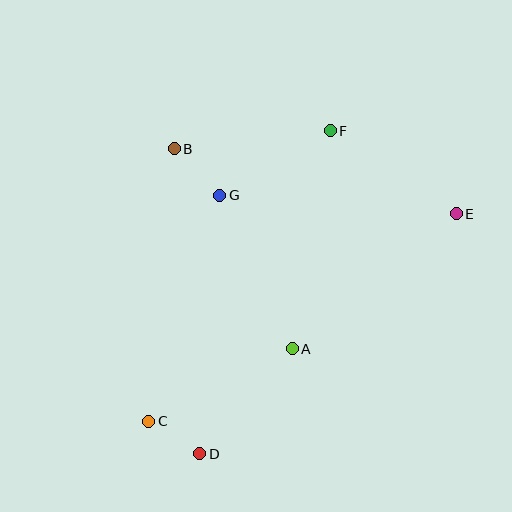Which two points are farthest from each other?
Points C and E are farthest from each other.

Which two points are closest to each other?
Points C and D are closest to each other.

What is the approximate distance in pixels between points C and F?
The distance between C and F is approximately 342 pixels.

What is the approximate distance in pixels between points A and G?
The distance between A and G is approximately 170 pixels.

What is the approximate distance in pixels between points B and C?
The distance between B and C is approximately 273 pixels.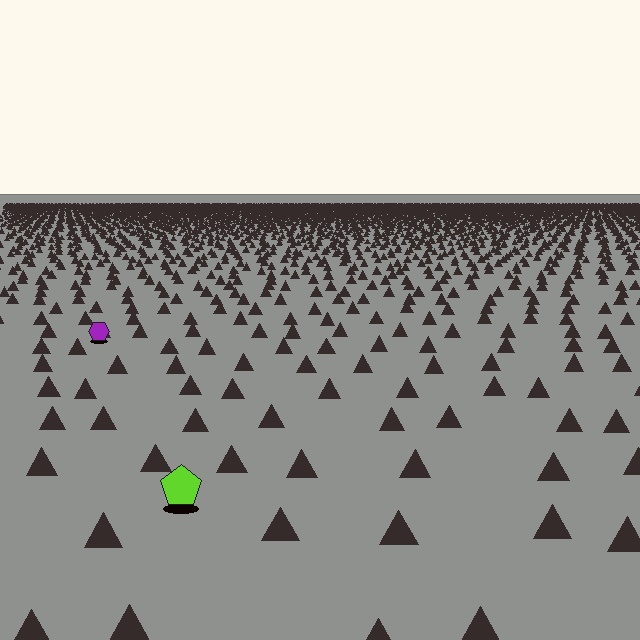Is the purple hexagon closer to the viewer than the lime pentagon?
No. The lime pentagon is closer — you can tell from the texture gradient: the ground texture is coarser near it.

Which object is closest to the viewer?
The lime pentagon is closest. The texture marks near it are larger and more spread out.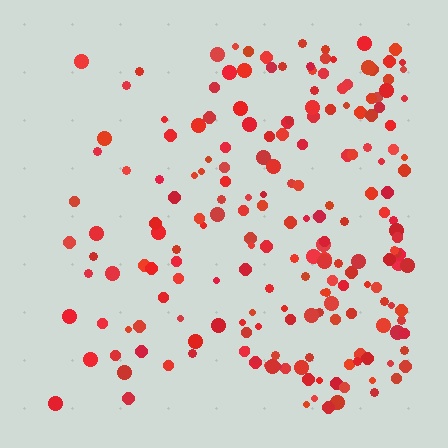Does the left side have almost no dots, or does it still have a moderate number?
Still a moderate number, just noticeably fewer than the right.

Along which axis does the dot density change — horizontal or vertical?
Horizontal.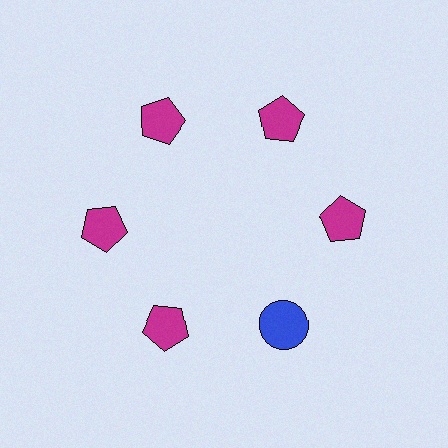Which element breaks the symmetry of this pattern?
The blue circle at roughly the 5 o'clock position breaks the symmetry. All other shapes are magenta pentagons.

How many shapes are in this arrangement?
There are 6 shapes arranged in a ring pattern.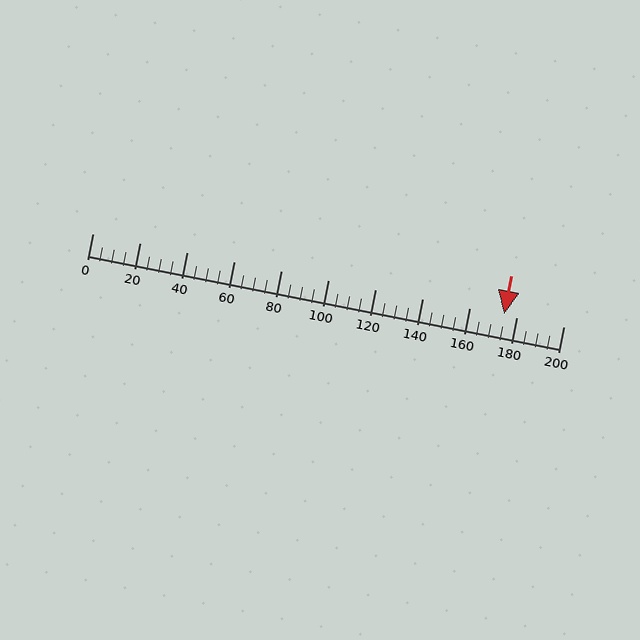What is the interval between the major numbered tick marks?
The major tick marks are spaced 20 units apart.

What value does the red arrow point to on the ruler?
The red arrow points to approximately 175.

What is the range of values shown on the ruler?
The ruler shows values from 0 to 200.